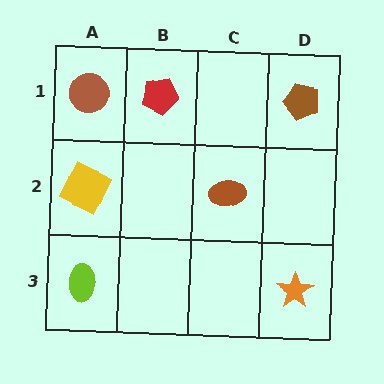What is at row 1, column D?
A brown pentagon.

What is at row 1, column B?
A red pentagon.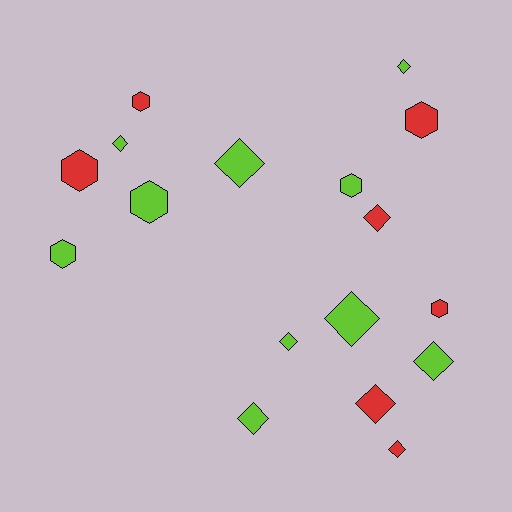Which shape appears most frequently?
Diamond, with 10 objects.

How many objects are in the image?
There are 17 objects.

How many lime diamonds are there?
There are 7 lime diamonds.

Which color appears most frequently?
Lime, with 10 objects.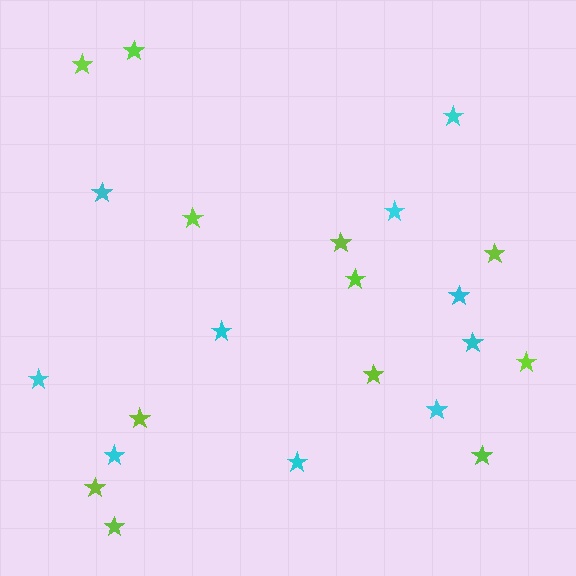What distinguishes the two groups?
There are 2 groups: one group of cyan stars (10) and one group of lime stars (12).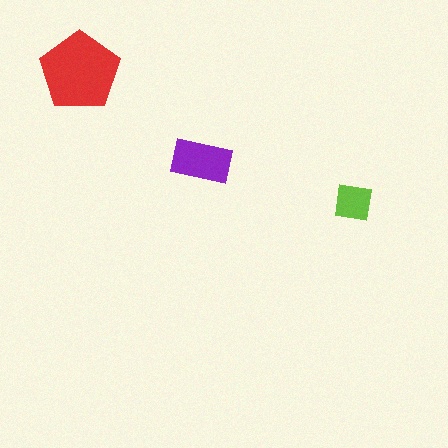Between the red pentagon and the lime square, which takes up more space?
The red pentagon.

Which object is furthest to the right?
The lime square is rightmost.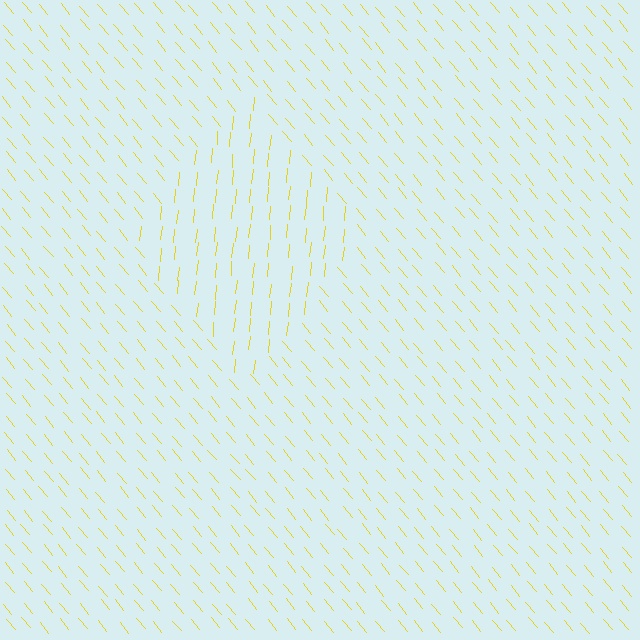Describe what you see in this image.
The image is filled with small yellow line segments. A diamond region in the image has lines oriented differently from the surrounding lines, creating a visible texture boundary.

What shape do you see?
I see a diamond.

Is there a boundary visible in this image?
Yes, there is a texture boundary formed by a change in line orientation.